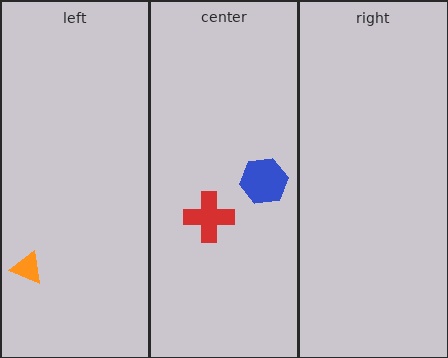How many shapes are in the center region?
2.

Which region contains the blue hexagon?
The center region.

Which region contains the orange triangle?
The left region.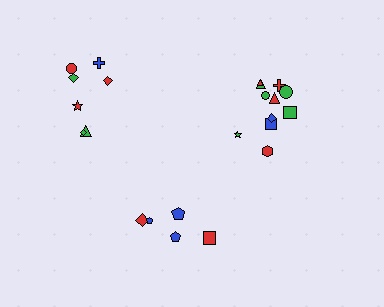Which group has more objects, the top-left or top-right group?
The top-right group.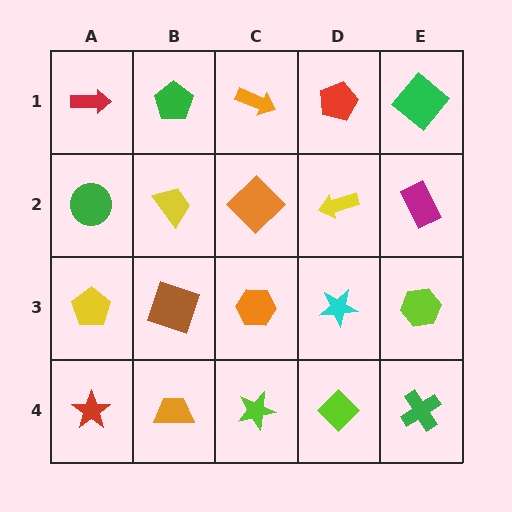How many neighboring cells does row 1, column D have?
3.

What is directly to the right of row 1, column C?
A red pentagon.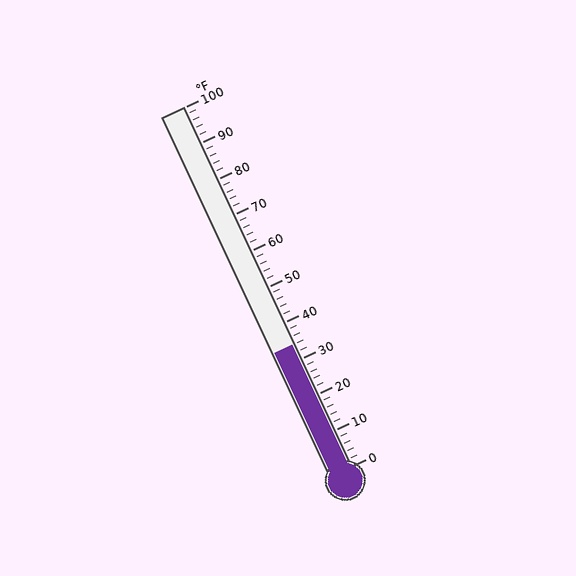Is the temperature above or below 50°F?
The temperature is below 50°F.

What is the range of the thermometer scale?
The thermometer scale ranges from 0°F to 100°F.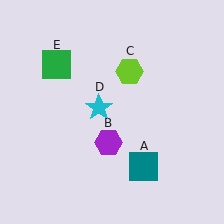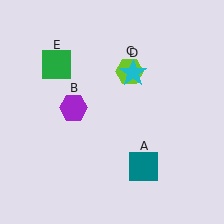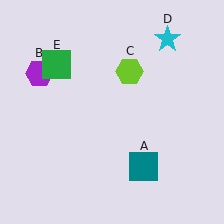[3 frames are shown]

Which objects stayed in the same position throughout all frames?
Teal square (object A) and lime hexagon (object C) and green square (object E) remained stationary.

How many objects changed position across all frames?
2 objects changed position: purple hexagon (object B), cyan star (object D).